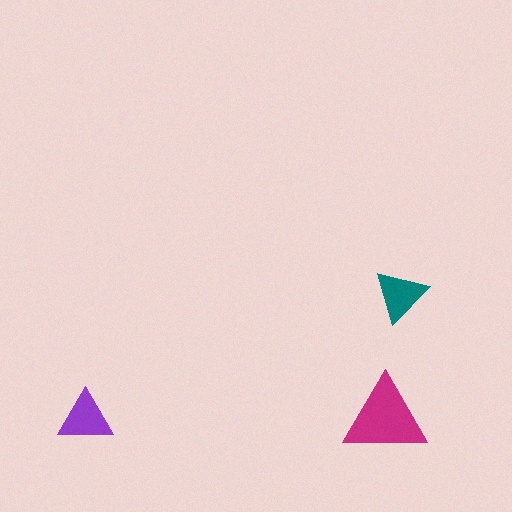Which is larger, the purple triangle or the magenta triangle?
The magenta one.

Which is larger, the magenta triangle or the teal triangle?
The magenta one.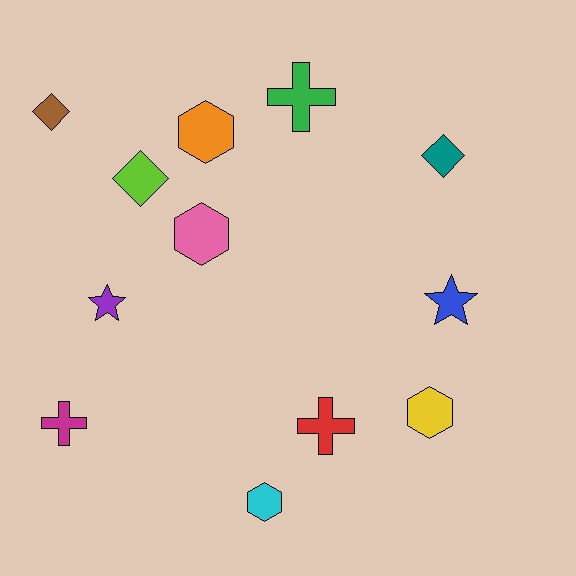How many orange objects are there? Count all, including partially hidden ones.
There is 1 orange object.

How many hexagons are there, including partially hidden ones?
There are 4 hexagons.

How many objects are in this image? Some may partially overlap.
There are 12 objects.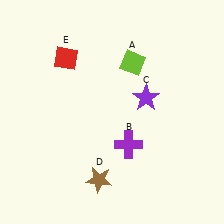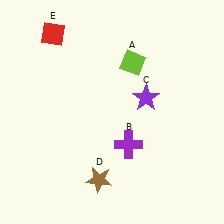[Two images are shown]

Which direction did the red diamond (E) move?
The red diamond (E) moved up.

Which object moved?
The red diamond (E) moved up.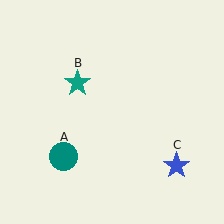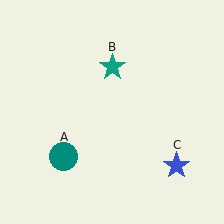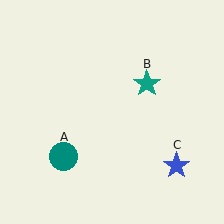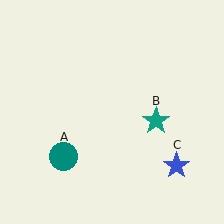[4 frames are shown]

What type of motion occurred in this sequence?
The teal star (object B) rotated clockwise around the center of the scene.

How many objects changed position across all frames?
1 object changed position: teal star (object B).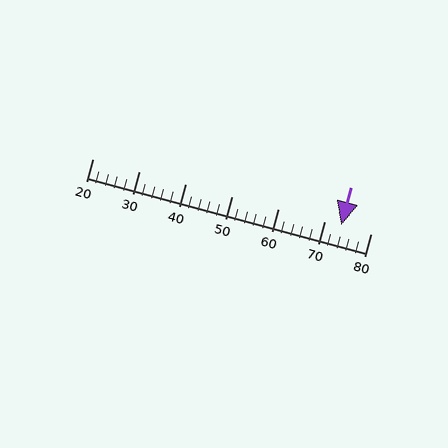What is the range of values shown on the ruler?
The ruler shows values from 20 to 80.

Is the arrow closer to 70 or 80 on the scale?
The arrow is closer to 70.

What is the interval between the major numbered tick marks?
The major tick marks are spaced 10 units apart.